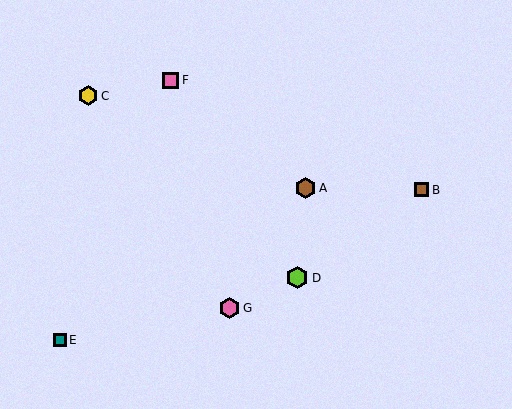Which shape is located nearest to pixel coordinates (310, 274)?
The lime hexagon (labeled D) at (297, 278) is nearest to that location.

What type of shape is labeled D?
Shape D is a lime hexagon.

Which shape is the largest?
The lime hexagon (labeled D) is the largest.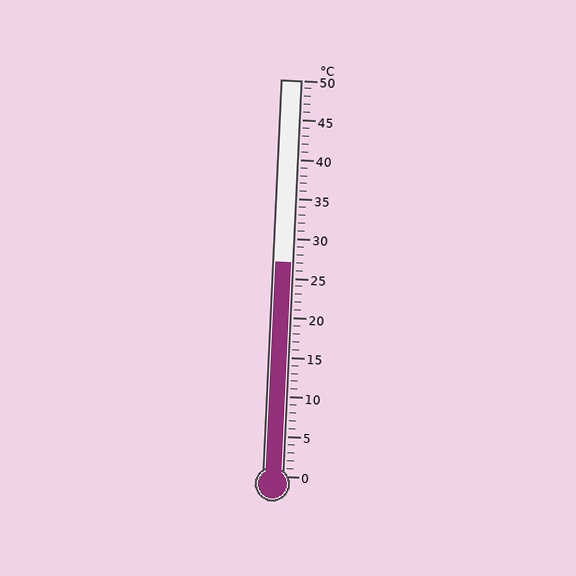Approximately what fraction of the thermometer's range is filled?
The thermometer is filled to approximately 55% of its range.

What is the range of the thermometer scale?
The thermometer scale ranges from 0°C to 50°C.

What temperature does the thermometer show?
The thermometer shows approximately 27°C.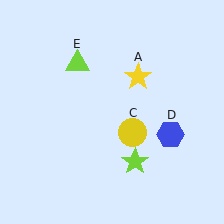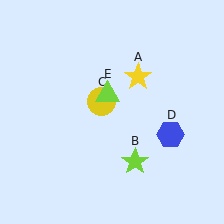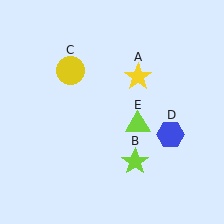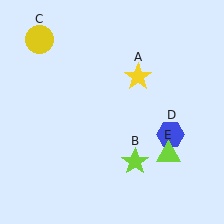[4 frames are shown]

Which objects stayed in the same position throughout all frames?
Yellow star (object A) and lime star (object B) and blue hexagon (object D) remained stationary.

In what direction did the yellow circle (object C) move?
The yellow circle (object C) moved up and to the left.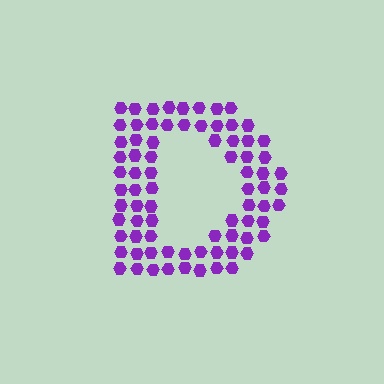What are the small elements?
The small elements are hexagons.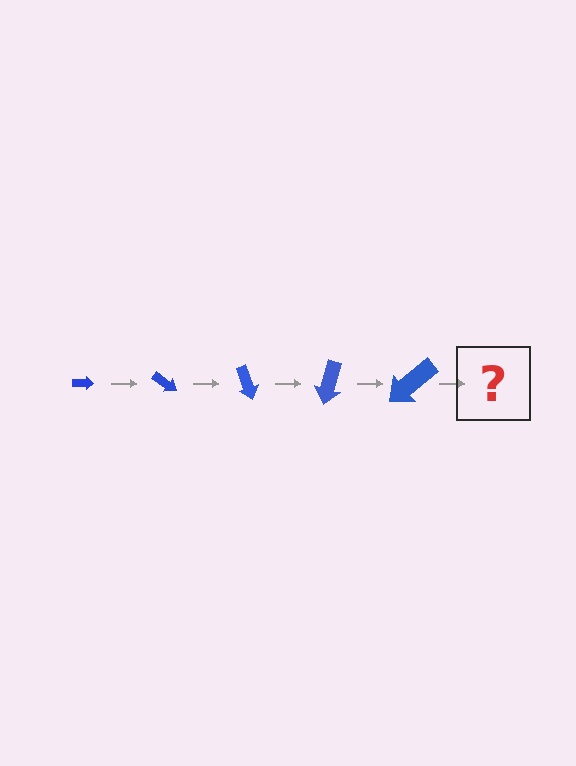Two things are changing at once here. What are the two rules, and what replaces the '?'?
The two rules are that the arrow grows larger each step and it rotates 35 degrees each step. The '?' should be an arrow, larger than the previous one and rotated 175 degrees from the start.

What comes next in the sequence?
The next element should be an arrow, larger than the previous one and rotated 175 degrees from the start.